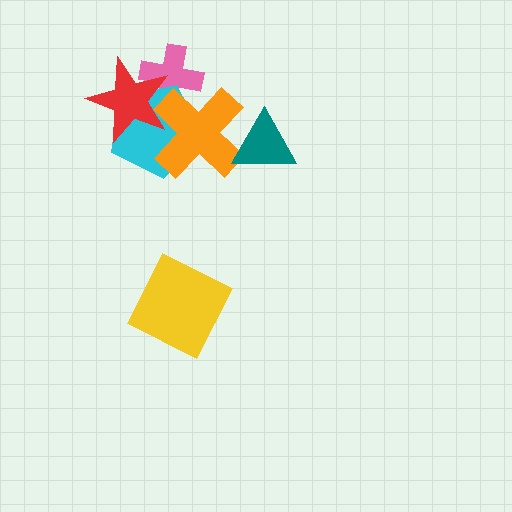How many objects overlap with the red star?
3 objects overlap with the red star.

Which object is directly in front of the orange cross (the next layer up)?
The teal triangle is directly in front of the orange cross.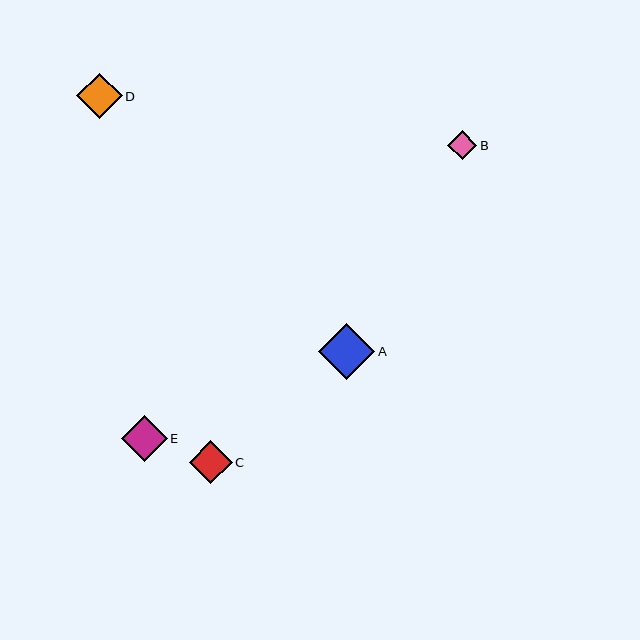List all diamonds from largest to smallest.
From largest to smallest: A, D, E, C, B.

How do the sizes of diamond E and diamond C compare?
Diamond E and diamond C are approximately the same size.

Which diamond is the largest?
Diamond A is the largest with a size of approximately 56 pixels.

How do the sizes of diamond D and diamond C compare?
Diamond D and diamond C are approximately the same size.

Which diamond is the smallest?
Diamond B is the smallest with a size of approximately 29 pixels.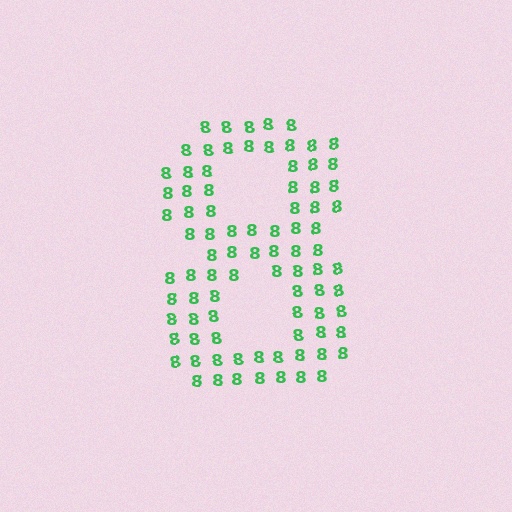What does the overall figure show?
The overall figure shows the digit 8.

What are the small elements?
The small elements are digit 8's.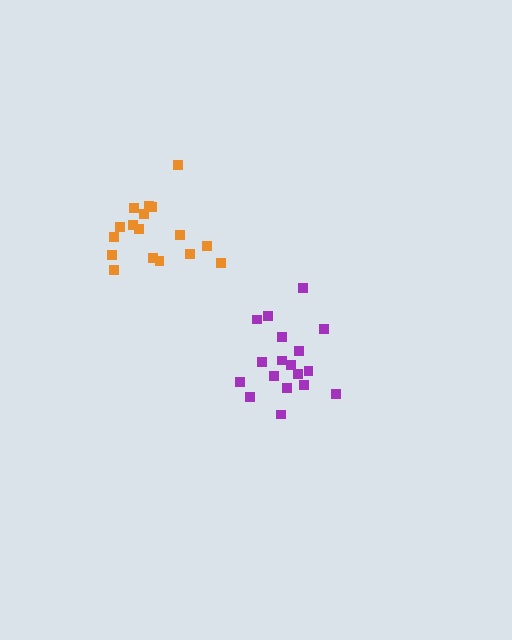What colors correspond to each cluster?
The clusters are colored: purple, orange.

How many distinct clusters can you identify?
There are 2 distinct clusters.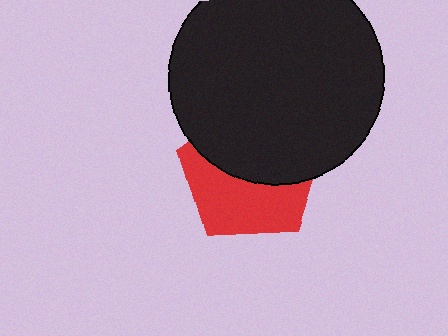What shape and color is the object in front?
The object in front is a black circle.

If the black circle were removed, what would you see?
You would see the complete red pentagon.